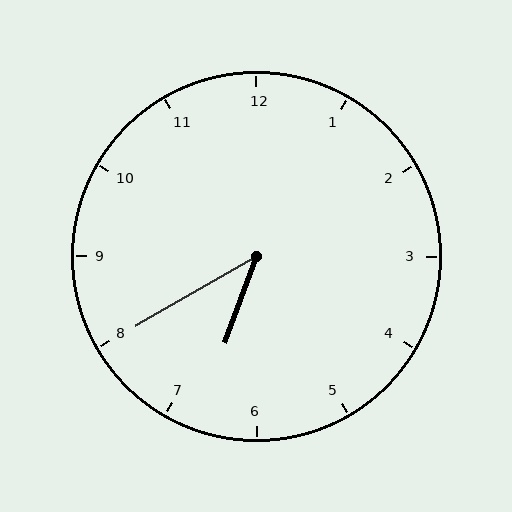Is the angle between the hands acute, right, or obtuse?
It is acute.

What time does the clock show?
6:40.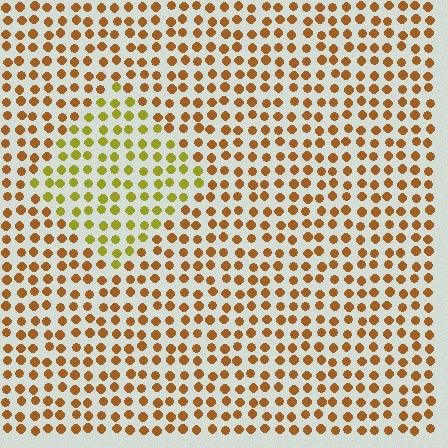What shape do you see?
I see a diamond.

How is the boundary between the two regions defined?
The boundary is defined purely by a slight shift in hue (about 36 degrees). Spacing, size, and orientation are identical on both sides.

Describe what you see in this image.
The image is filled with small brown elements in a uniform arrangement. A diamond-shaped region is visible where the elements are tinted to a slightly different hue, forming a subtle color boundary.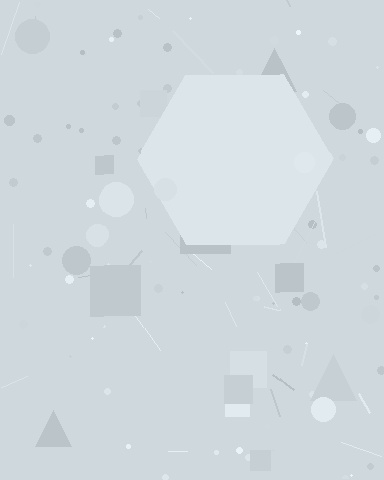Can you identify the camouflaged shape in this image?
The camouflaged shape is a hexagon.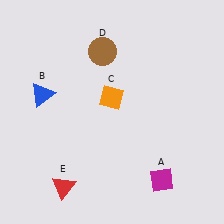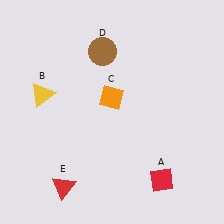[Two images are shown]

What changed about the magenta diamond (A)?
In Image 1, A is magenta. In Image 2, it changed to red.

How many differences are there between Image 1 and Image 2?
There are 2 differences between the two images.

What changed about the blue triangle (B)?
In Image 1, B is blue. In Image 2, it changed to yellow.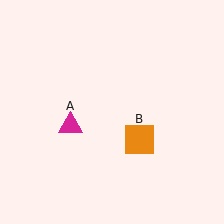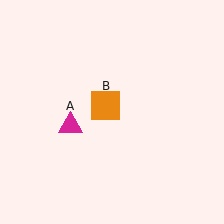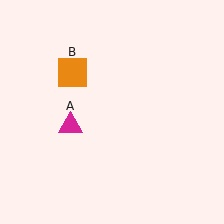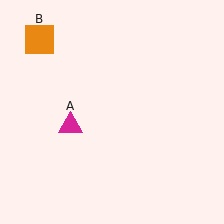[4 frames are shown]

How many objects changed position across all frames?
1 object changed position: orange square (object B).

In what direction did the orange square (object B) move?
The orange square (object B) moved up and to the left.